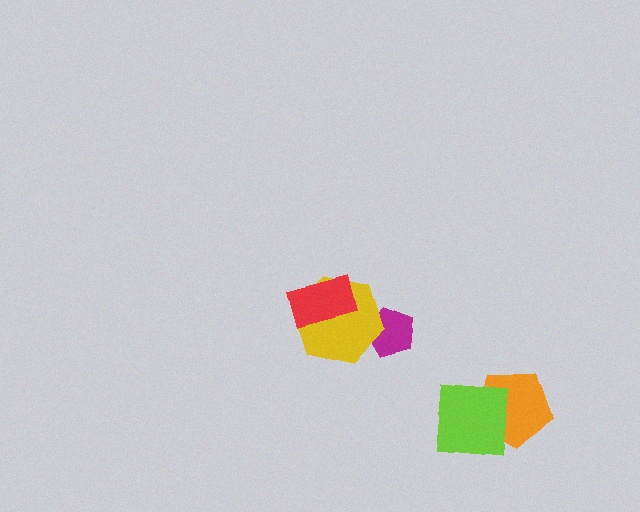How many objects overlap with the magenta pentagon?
1 object overlaps with the magenta pentagon.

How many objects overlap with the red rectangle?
1 object overlaps with the red rectangle.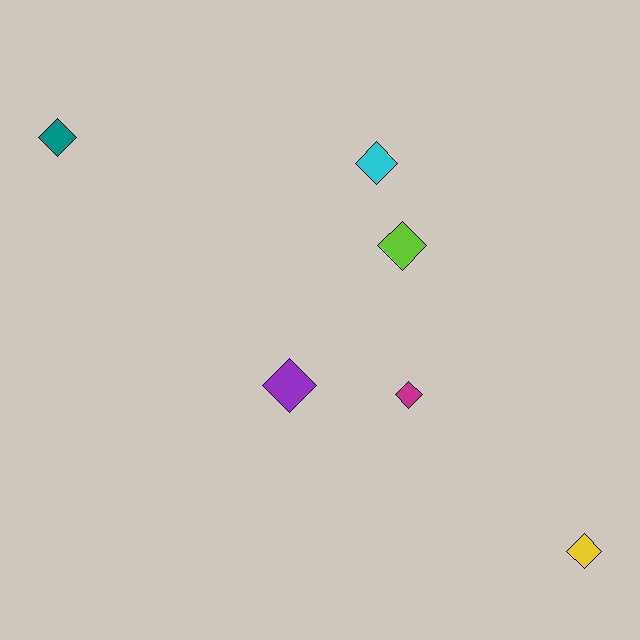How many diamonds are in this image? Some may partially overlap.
There are 6 diamonds.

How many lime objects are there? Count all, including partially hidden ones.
There is 1 lime object.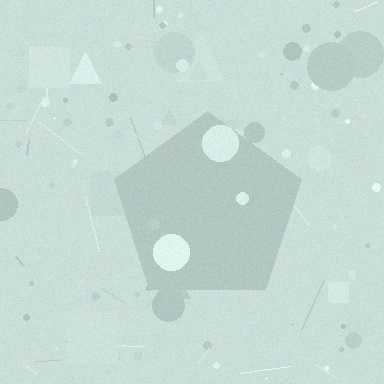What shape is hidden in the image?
A pentagon is hidden in the image.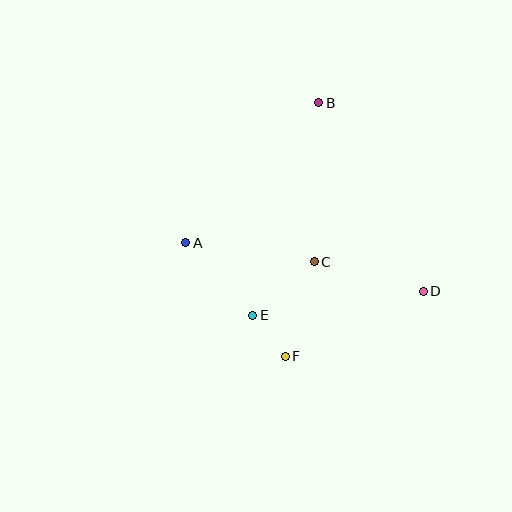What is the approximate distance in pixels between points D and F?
The distance between D and F is approximately 153 pixels.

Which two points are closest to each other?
Points E and F are closest to each other.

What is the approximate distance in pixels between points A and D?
The distance between A and D is approximately 242 pixels.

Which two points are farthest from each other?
Points B and F are farthest from each other.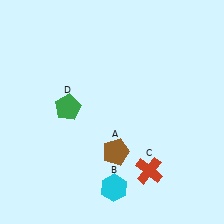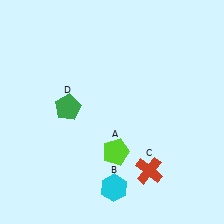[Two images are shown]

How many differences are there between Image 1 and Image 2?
There is 1 difference between the two images.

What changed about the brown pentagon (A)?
In Image 1, A is brown. In Image 2, it changed to lime.